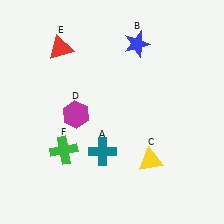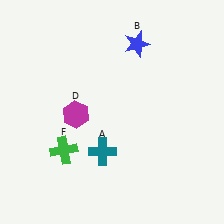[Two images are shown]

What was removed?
The yellow triangle (C), the red triangle (E) were removed in Image 2.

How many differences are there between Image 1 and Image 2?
There are 2 differences between the two images.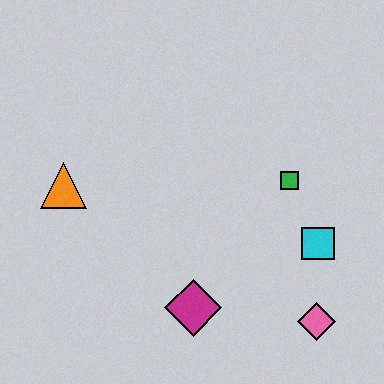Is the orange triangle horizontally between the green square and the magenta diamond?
No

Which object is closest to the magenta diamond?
The pink diamond is closest to the magenta diamond.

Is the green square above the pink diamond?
Yes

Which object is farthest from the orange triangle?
The pink diamond is farthest from the orange triangle.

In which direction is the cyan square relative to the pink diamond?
The cyan square is above the pink diamond.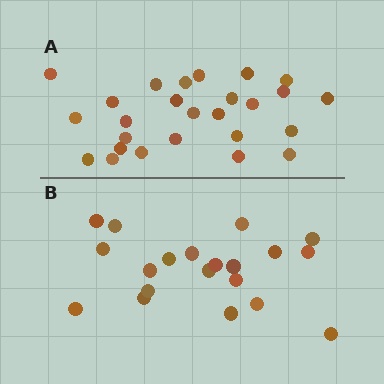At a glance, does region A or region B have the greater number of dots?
Region A (the top region) has more dots.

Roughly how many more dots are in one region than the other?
Region A has about 6 more dots than region B.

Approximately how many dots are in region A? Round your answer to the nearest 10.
About 30 dots. (The exact count is 26, which rounds to 30.)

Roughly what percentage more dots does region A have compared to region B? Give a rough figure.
About 30% more.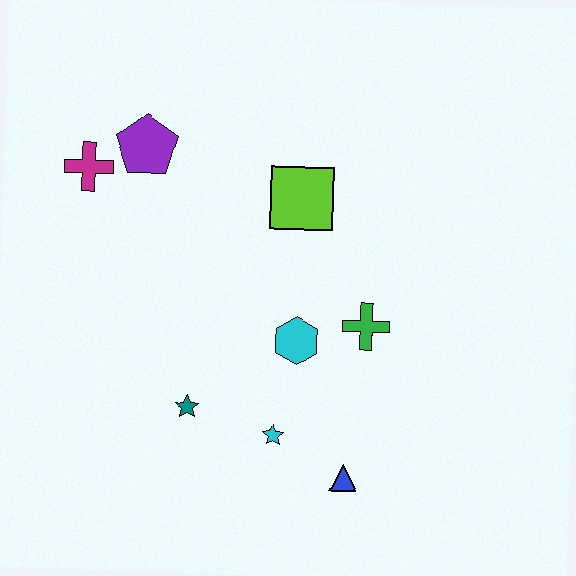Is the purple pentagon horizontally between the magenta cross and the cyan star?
Yes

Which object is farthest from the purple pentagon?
The blue triangle is farthest from the purple pentagon.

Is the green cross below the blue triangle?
No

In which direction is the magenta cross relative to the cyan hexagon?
The magenta cross is to the left of the cyan hexagon.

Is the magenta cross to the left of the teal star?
Yes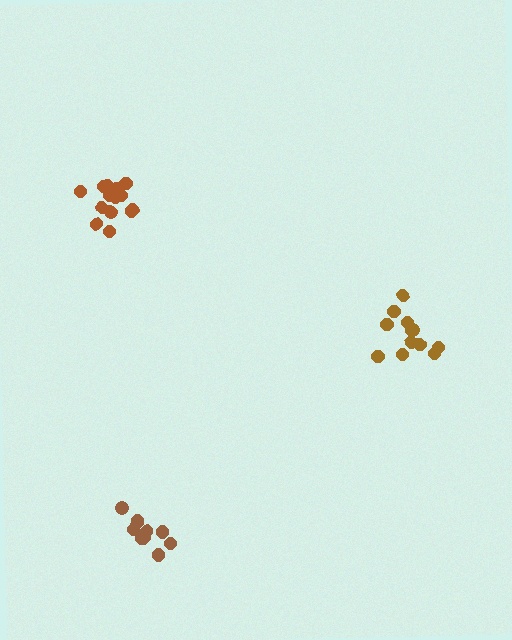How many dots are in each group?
Group 1: 9 dots, Group 2: 12 dots, Group 3: 15 dots (36 total).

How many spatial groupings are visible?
There are 3 spatial groupings.